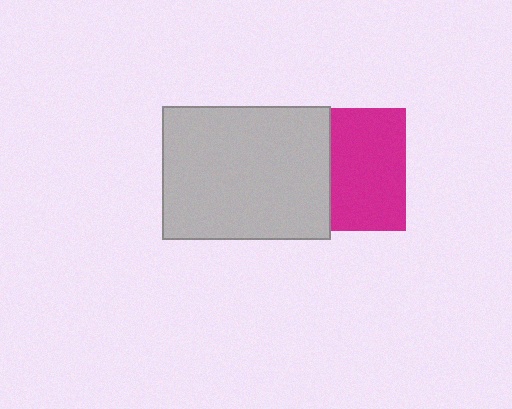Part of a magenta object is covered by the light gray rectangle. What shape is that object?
It is a square.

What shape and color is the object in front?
The object in front is a light gray rectangle.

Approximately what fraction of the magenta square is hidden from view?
Roughly 39% of the magenta square is hidden behind the light gray rectangle.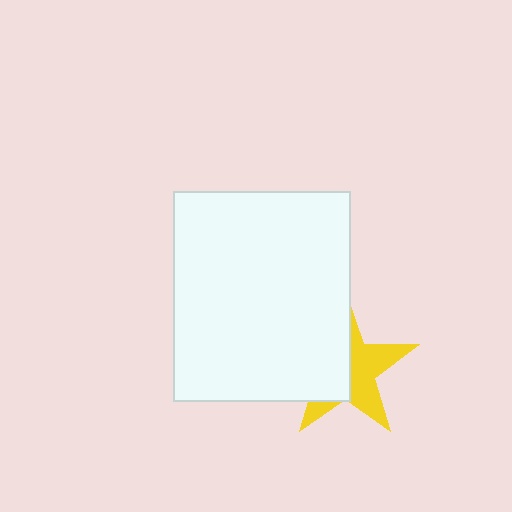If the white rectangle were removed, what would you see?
You would see the complete yellow star.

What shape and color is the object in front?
The object in front is a white rectangle.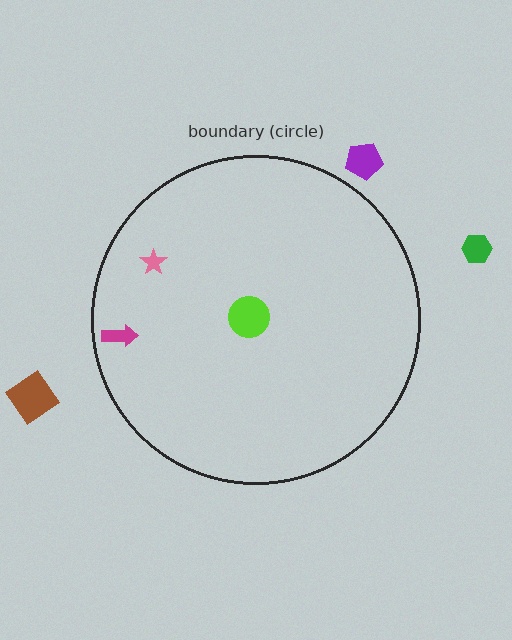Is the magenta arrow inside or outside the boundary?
Inside.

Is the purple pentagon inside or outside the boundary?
Outside.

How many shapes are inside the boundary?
4 inside, 3 outside.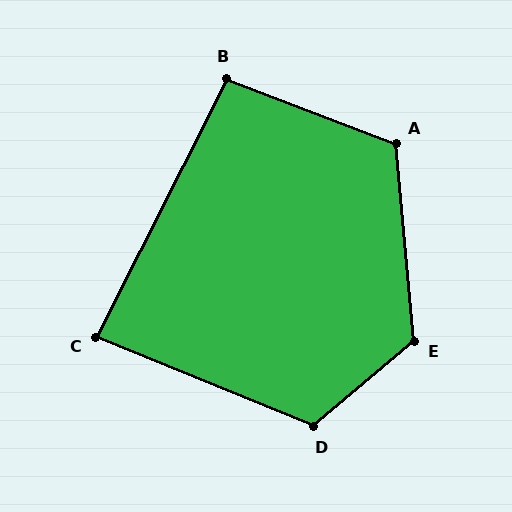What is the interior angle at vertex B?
Approximately 96 degrees (obtuse).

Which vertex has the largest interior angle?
E, at approximately 125 degrees.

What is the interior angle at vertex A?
Approximately 116 degrees (obtuse).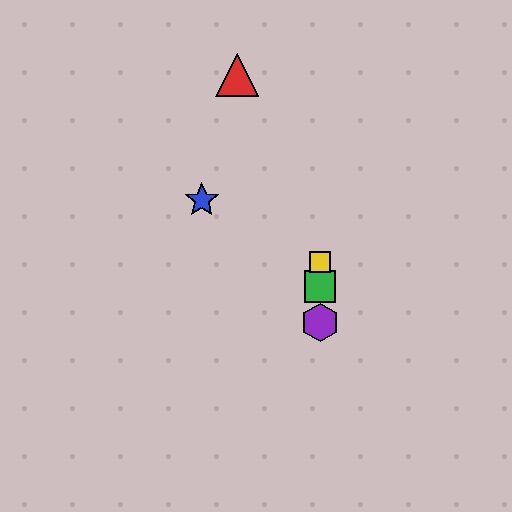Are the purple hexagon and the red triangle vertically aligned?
No, the purple hexagon is at x≈320 and the red triangle is at x≈237.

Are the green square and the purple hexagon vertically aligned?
Yes, both are at x≈320.